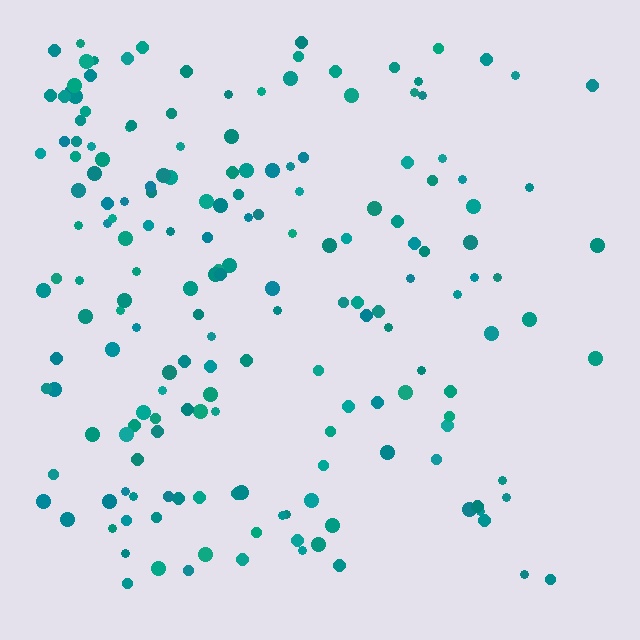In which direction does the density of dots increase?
From right to left, with the left side densest.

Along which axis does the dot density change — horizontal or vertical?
Horizontal.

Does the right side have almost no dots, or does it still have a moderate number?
Still a moderate number, just noticeably fewer than the left.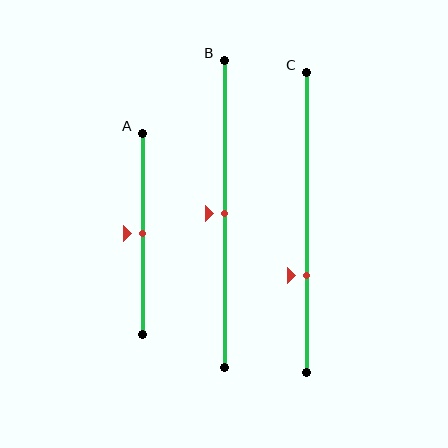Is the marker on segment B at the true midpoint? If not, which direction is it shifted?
Yes, the marker on segment B is at the true midpoint.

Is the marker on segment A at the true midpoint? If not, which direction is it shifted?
Yes, the marker on segment A is at the true midpoint.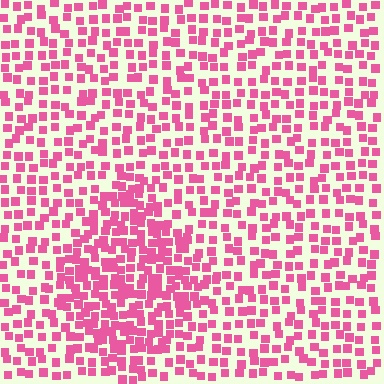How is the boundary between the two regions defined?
The boundary is defined by a change in element density (approximately 1.8x ratio). All elements are the same color, size, and shape.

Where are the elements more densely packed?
The elements are more densely packed inside the diamond boundary.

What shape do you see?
I see a diamond.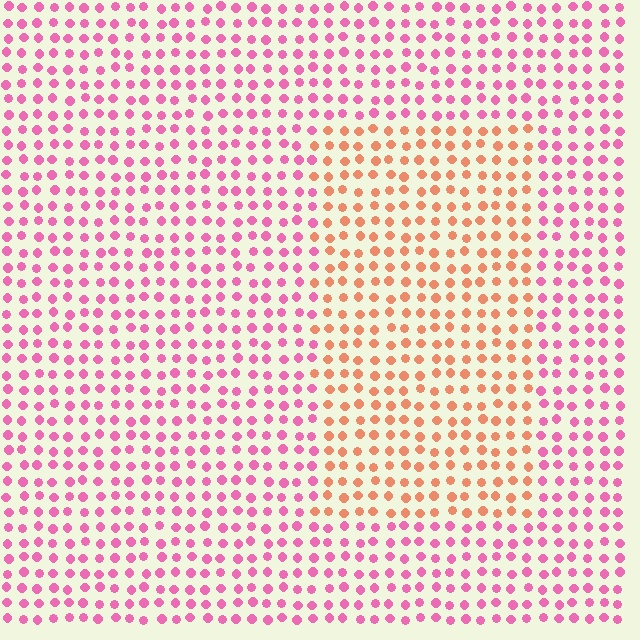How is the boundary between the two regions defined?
The boundary is defined purely by a slight shift in hue (about 49 degrees). Spacing, size, and orientation are identical on both sides.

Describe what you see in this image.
The image is filled with small pink elements in a uniform arrangement. A rectangle-shaped region is visible where the elements are tinted to a slightly different hue, forming a subtle color boundary.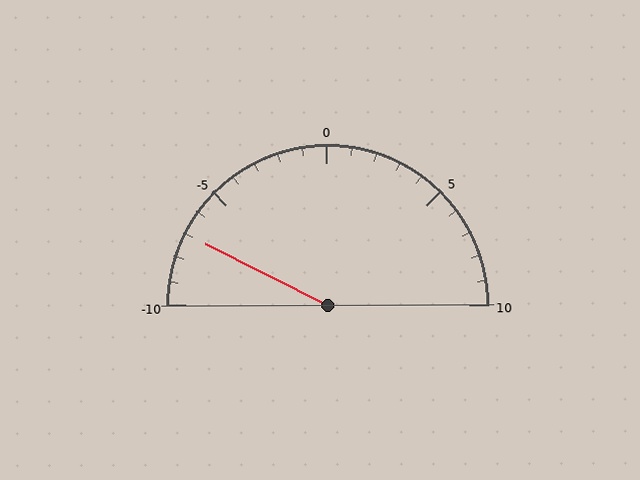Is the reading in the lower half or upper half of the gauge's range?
The reading is in the lower half of the range (-10 to 10).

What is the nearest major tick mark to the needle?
The nearest major tick mark is -5.